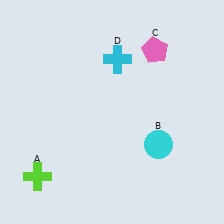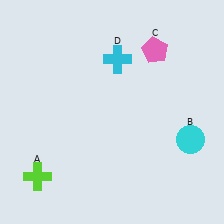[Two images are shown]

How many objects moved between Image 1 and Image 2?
1 object moved between the two images.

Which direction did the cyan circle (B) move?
The cyan circle (B) moved right.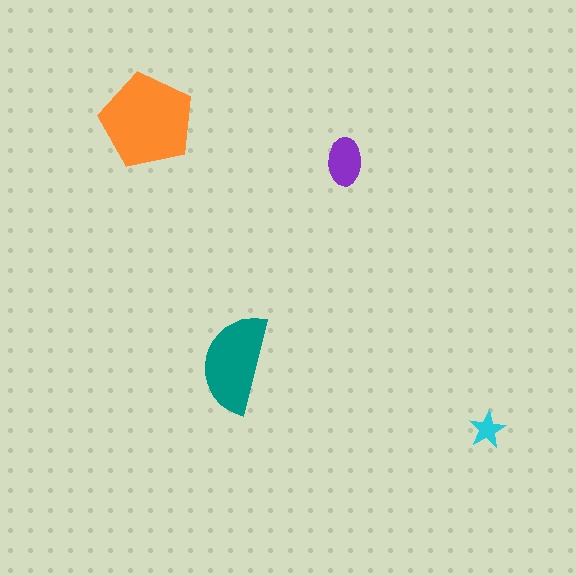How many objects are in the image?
There are 4 objects in the image.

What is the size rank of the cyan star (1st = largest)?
4th.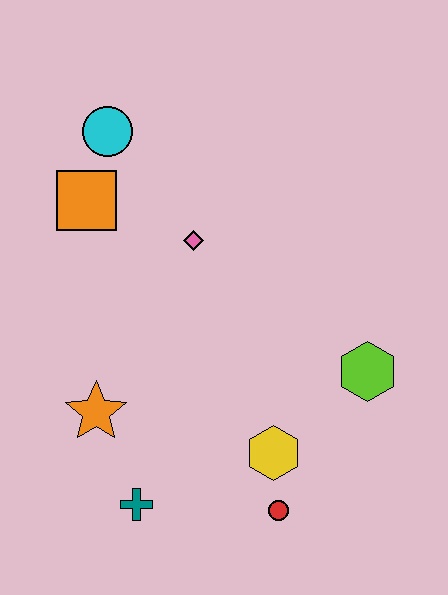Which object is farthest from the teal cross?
The cyan circle is farthest from the teal cross.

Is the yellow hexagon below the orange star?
Yes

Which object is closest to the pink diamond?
The orange square is closest to the pink diamond.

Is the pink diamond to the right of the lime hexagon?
No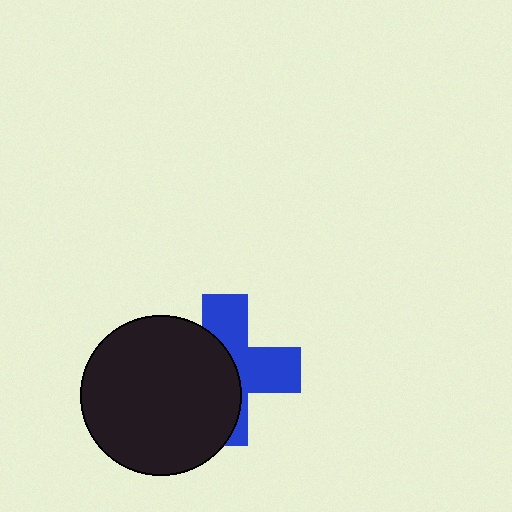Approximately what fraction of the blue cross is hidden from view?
Roughly 52% of the blue cross is hidden behind the black circle.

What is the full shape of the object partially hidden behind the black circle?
The partially hidden object is a blue cross.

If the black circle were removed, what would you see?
You would see the complete blue cross.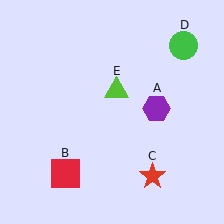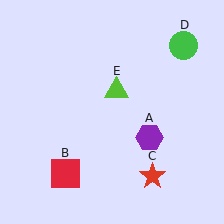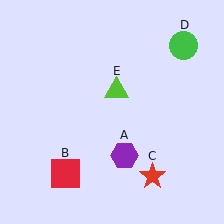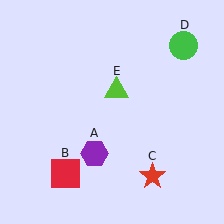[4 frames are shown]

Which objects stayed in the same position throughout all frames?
Red square (object B) and red star (object C) and green circle (object D) and lime triangle (object E) remained stationary.